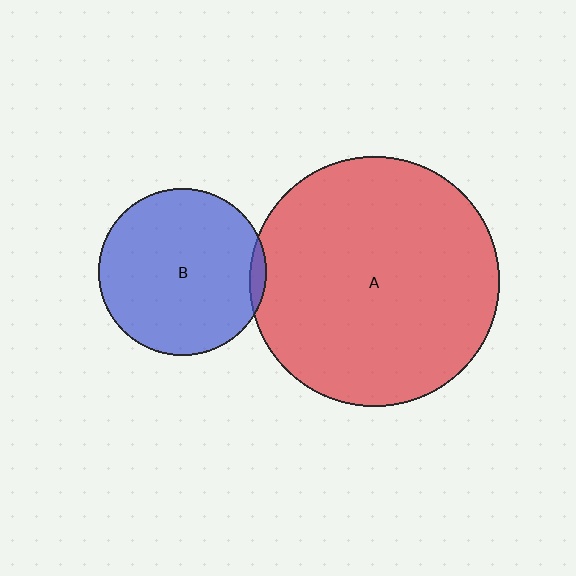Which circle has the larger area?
Circle A (red).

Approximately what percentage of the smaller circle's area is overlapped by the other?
Approximately 5%.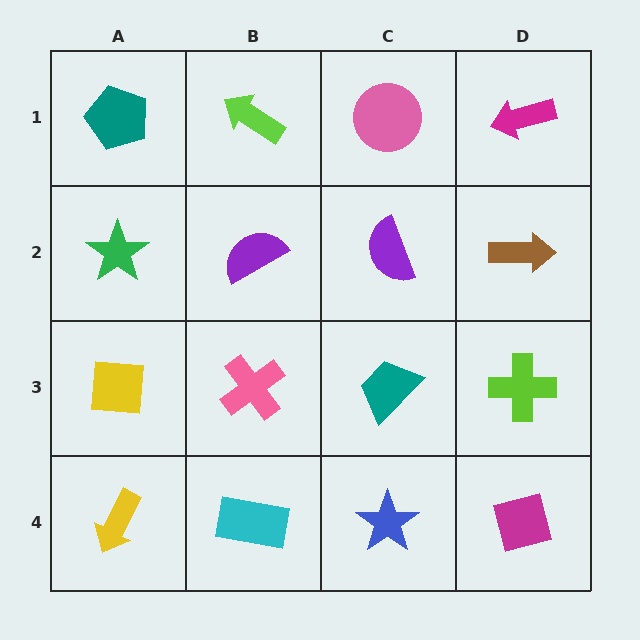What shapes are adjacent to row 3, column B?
A purple semicircle (row 2, column B), a cyan rectangle (row 4, column B), a yellow square (row 3, column A), a teal trapezoid (row 3, column C).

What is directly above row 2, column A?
A teal pentagon.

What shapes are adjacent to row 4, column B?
A pink cross (row 3, column B), a yellow arrow (row 4, column A), a blue star (row 4, column C).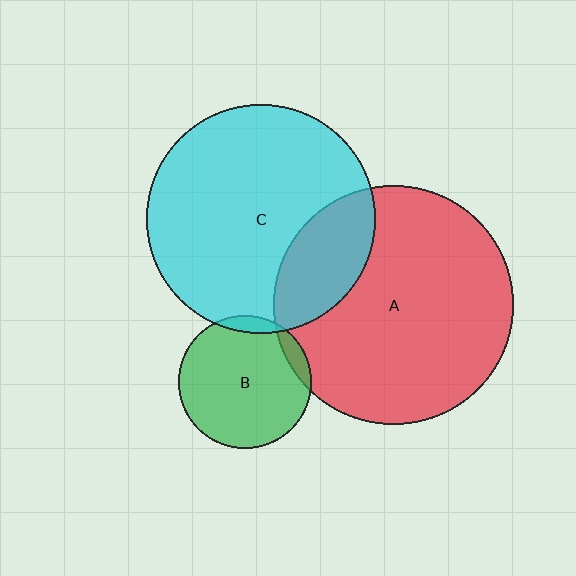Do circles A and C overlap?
Yes.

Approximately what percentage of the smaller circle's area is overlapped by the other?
Approximately 20%.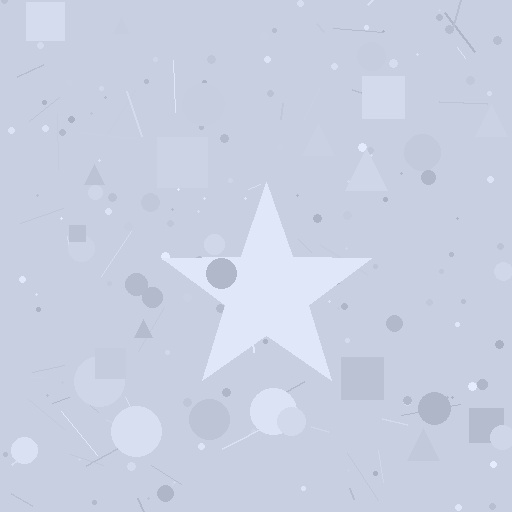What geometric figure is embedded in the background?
A star is embedded in the background.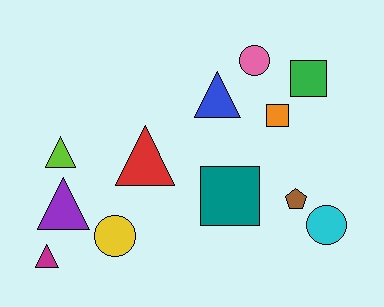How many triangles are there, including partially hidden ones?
There are 5 triangles.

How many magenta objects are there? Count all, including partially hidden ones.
There is 1 magenta object.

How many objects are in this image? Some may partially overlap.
There are 12 objects.